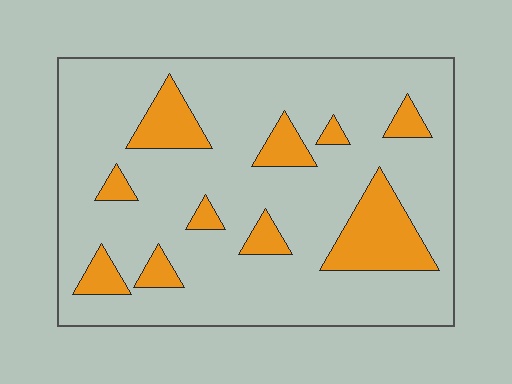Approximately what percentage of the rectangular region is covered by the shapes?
Approximately 20%.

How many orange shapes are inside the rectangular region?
10.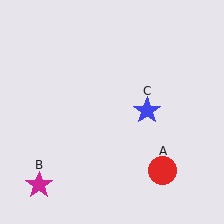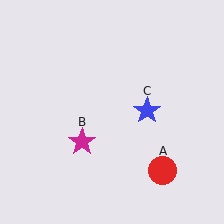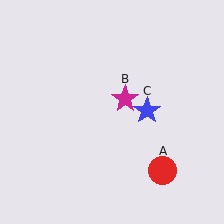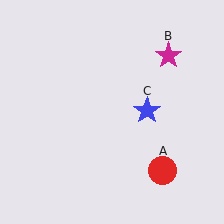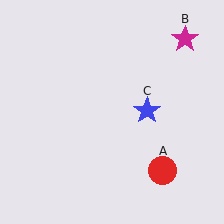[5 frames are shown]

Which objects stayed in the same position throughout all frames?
Red circle (object A) and blue star (object C) remained stationary.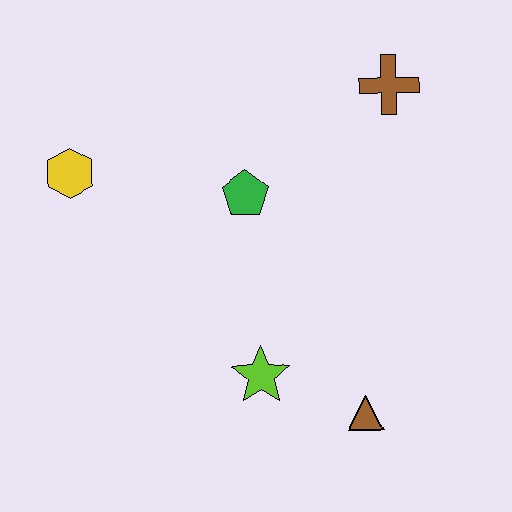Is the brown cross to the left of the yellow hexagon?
No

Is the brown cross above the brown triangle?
Yes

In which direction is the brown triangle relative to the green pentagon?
The brown triangle is below the green pentagon.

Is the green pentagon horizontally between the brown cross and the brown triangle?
No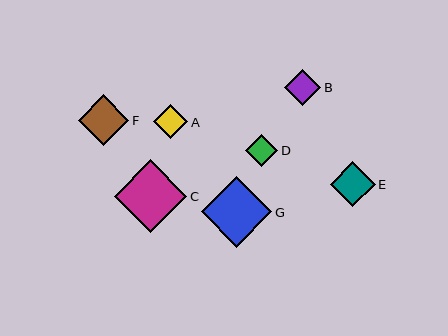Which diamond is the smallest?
Diamond D is the smallest with a size of approximately 32 pixels.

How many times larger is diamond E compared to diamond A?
Diamond E is approximately 1.3 times the size of diamond A.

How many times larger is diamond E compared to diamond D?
Diamond E is approximately 1.4 times the size of diamond D.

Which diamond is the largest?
Diamond C is the largest with a size of approximately 72 pixels.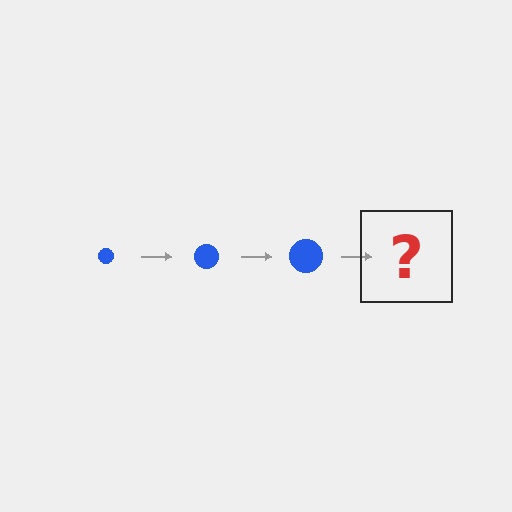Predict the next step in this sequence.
The next step is a blue circle, larger than the previous one.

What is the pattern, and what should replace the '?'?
The pattern is that the circle gets progressively larger each step. The '?' should be a blue circle, larger than the previous one.